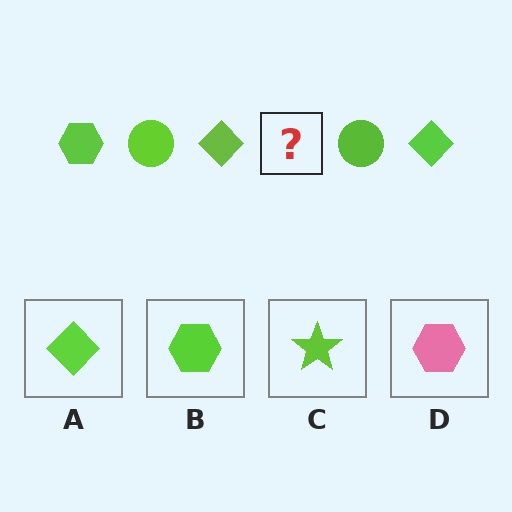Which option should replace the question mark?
Option B.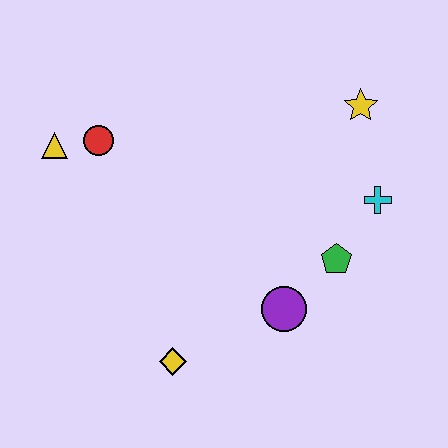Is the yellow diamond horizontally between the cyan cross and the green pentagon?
No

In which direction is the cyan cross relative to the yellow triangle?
The cyan cross is to the right of the yellow triangle.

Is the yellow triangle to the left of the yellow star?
Yes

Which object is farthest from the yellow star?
The yellow diamond is farthest from the yellow star.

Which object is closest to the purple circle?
The green pentagon is closest to the purple circle.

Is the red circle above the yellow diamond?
Yes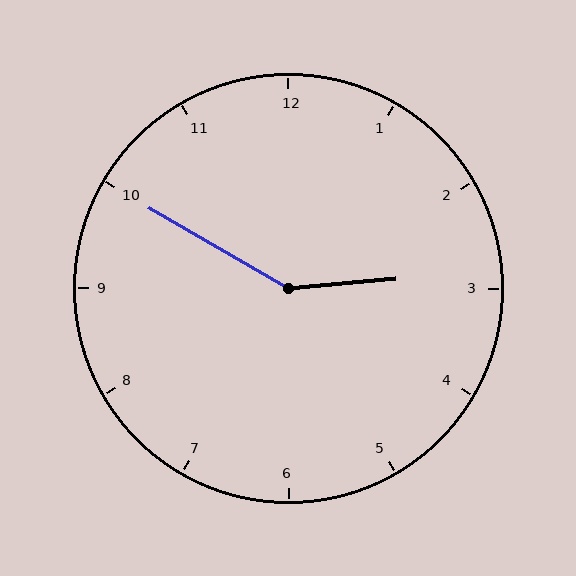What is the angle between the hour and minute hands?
Approximately 145 degrees.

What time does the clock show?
2:50.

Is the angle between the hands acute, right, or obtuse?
It is obtuse.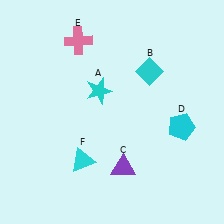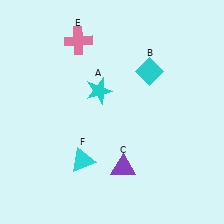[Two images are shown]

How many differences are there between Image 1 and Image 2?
There is 1 difference between the two images.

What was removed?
The cyan pentagon (D) was removed in Image 2.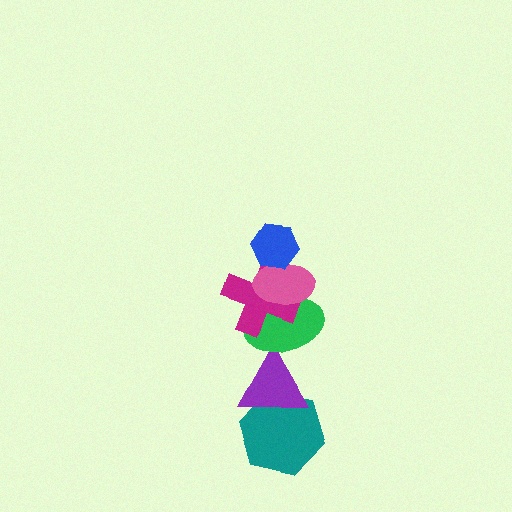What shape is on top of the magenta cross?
The pink ellipse is on top of the magenta cross.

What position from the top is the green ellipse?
The green ellipse is 4th from the top.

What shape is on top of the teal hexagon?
The purple triangle is on top of the teal hexagon.